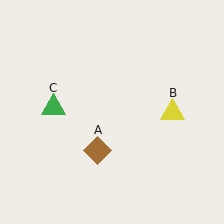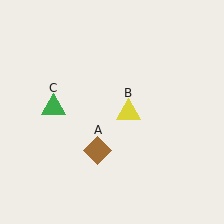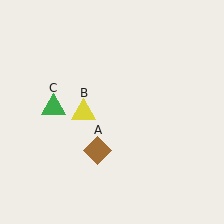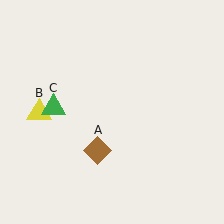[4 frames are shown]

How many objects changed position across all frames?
1 object changed position: yellow triangle (object B).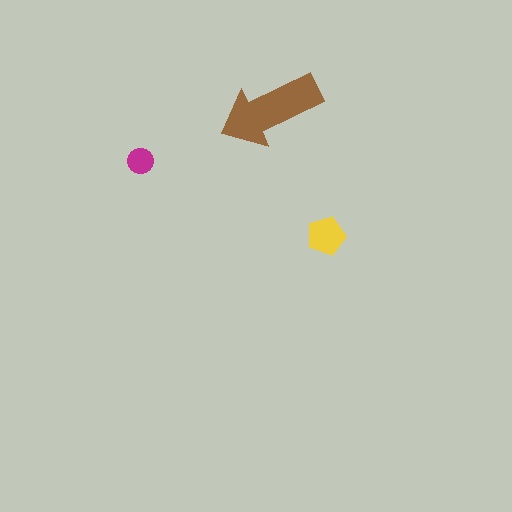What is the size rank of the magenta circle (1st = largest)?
3rd.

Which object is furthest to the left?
The magenta circle is leftmost.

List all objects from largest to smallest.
The brown arrow, the yellow pentagon, the magenta circle.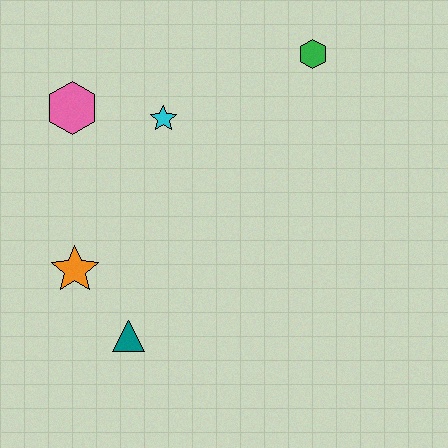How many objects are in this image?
There are 5 objects.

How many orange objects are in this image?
There is 1 orange object.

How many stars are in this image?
There are 2 stars.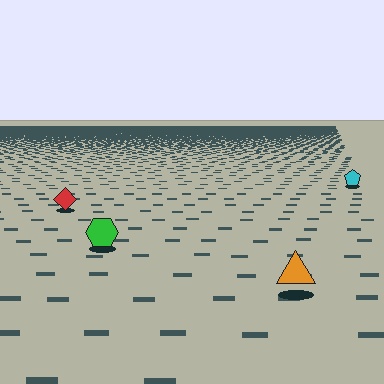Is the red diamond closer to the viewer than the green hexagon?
No. The green hexagon is closer — you can tell from the texture gradient: the ground texture is coarser near it.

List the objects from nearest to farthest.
From nearest to farthest: the orange triangle, the green hexagon, the red diamond, the cyan pentagon.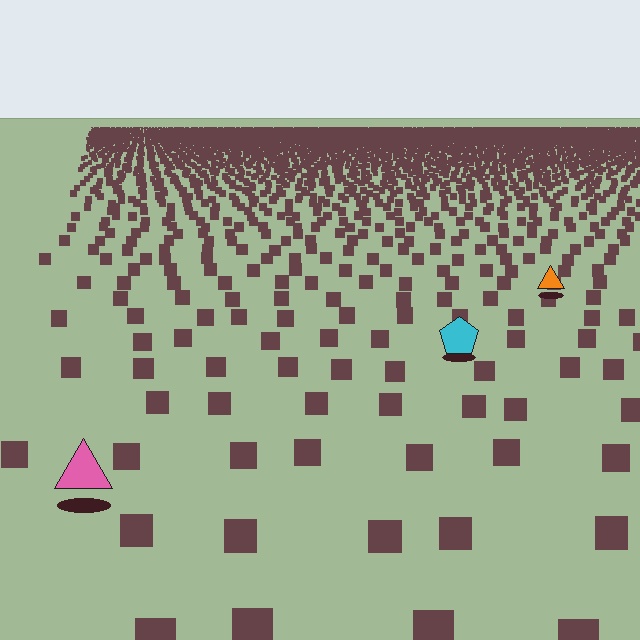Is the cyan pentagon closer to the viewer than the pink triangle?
No. The pink triangle is closer — you can tell from the texture gradient: the ground texture is coarser near it.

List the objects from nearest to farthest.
From nearest to farthest: the pink triangle, the cyan pentagon, the orange triangle.